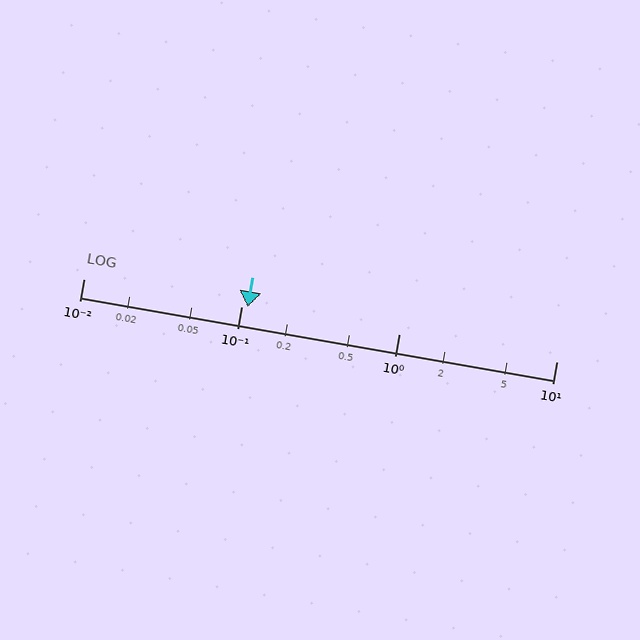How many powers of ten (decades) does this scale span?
The scale spans 3 decades, from 0.01 to 10.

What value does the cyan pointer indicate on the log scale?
The pointer indicates approximately 0.11.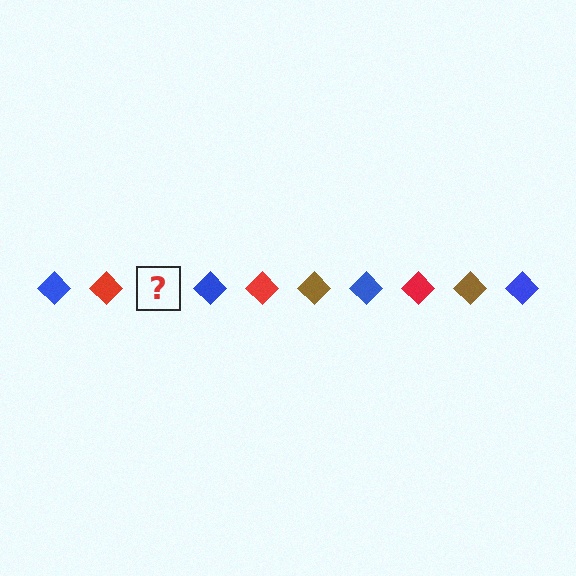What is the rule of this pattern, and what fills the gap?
The rule is that the pattern cycles through blue, red, brown diamonds. The gap should be filled with a brown diamond.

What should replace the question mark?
The question mark should be replaced with a brown diamond.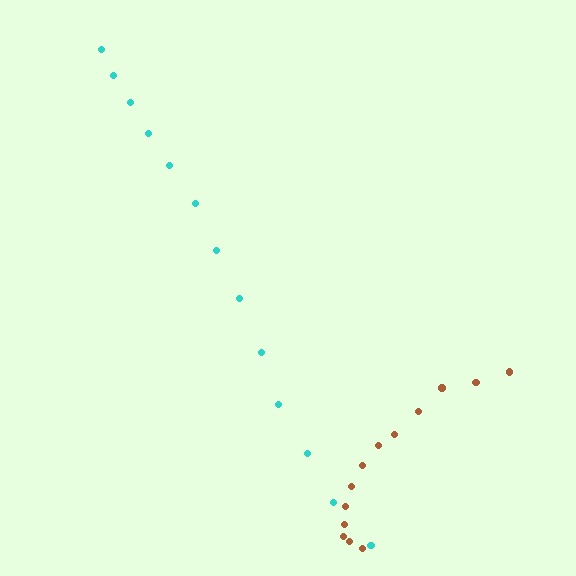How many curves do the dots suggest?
There are 2 distinct paths.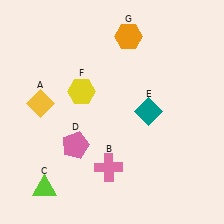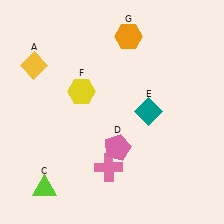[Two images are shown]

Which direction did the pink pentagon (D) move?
The pink pentagon (D) moved right.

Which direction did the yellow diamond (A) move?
The yellow diamond (A) moved up.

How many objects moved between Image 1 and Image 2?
2 objects moved between the two images.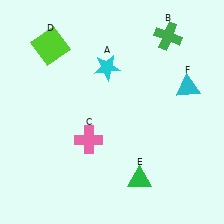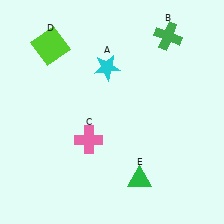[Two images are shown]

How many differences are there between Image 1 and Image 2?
There is 1 difference between the two images.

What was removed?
The cyan triangle (F) was removed in Image 2.